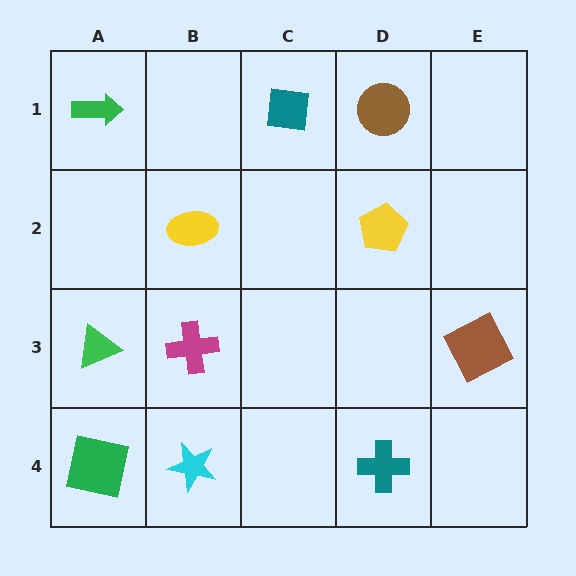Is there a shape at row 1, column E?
No, that cell is empty.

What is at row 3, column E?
A brown square.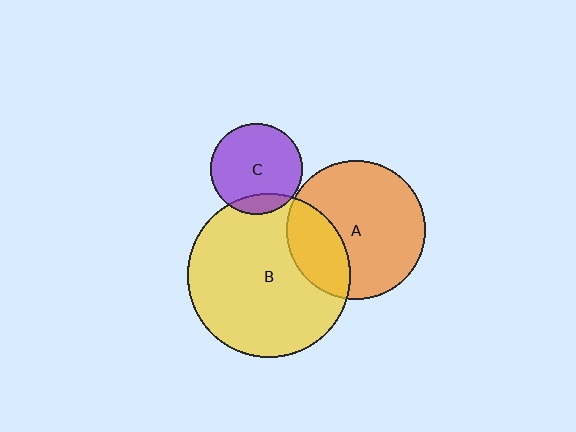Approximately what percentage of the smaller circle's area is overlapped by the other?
Approximately 15%.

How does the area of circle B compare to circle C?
Approximately 3.2 times.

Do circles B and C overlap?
Yes.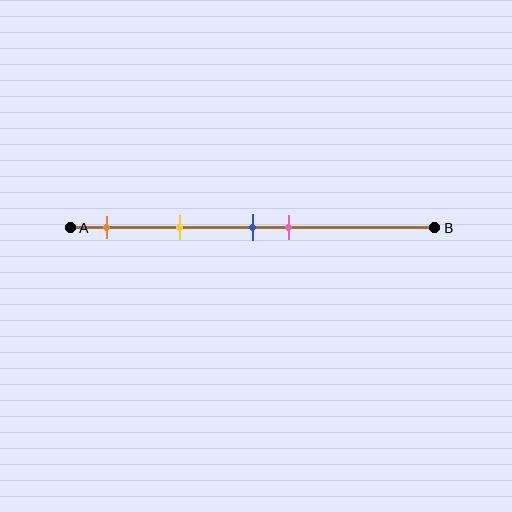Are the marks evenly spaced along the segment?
No, the marks are not evenly spaced.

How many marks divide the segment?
There are 4 marks dividing the segment.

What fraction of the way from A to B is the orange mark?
The orange mark is approximately 10% (0.1) of the way from A to B.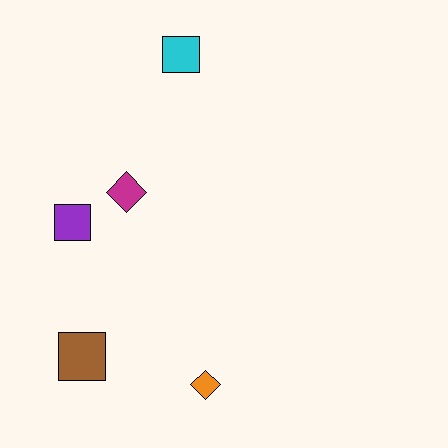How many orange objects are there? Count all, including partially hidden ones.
There is 1 orange object.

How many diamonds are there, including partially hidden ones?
There are 2 diamonds.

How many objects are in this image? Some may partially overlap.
There are 5 objects.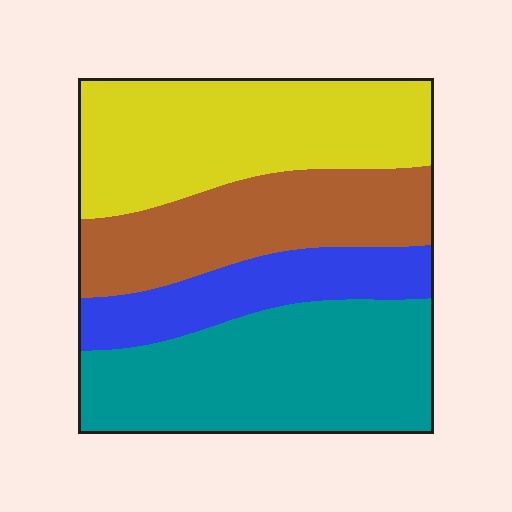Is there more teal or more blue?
Teal.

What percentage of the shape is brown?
Brown takes up less than a quarter of the shape.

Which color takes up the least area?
Blue, at roughly 15%.